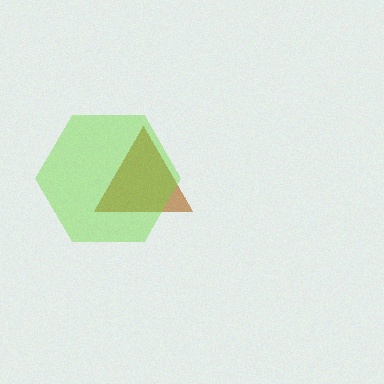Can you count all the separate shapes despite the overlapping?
Yes, there are 2 separate shapes.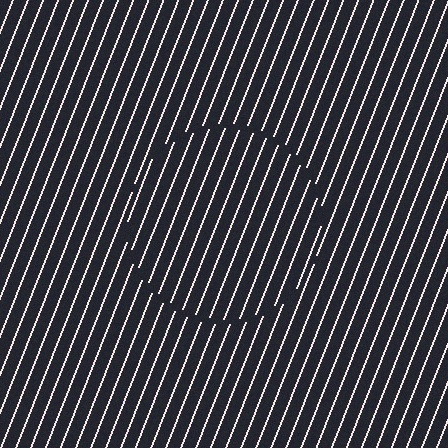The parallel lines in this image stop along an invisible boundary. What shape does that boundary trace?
An illusory circle. The interior of the shape contains the same grating, shifted by half a period — the contour is defined by the phase discontinuity where line-ends from the inner and outer gratings abut.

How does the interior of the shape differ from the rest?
The interior of the shape contains the same grating, shifted by half a period — the contour is defined by the phase discontinuity where line-ends from the inner and outer gratings abut.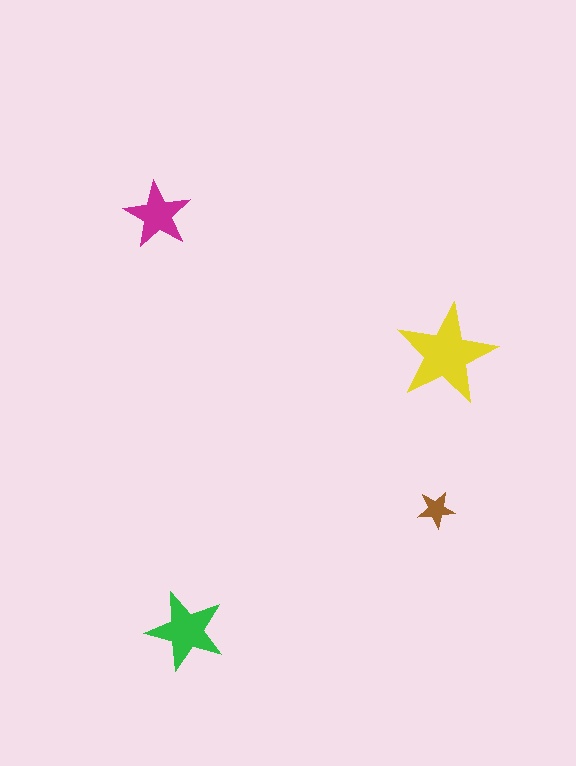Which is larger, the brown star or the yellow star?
The yellow one.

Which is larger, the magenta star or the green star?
The green one.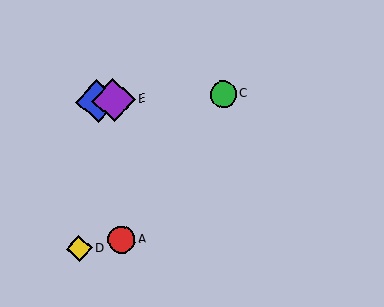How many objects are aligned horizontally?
3 objects (B, C, E) are aligned horizontally.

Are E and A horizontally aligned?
No, E is at y≈100 and A is at y≈239.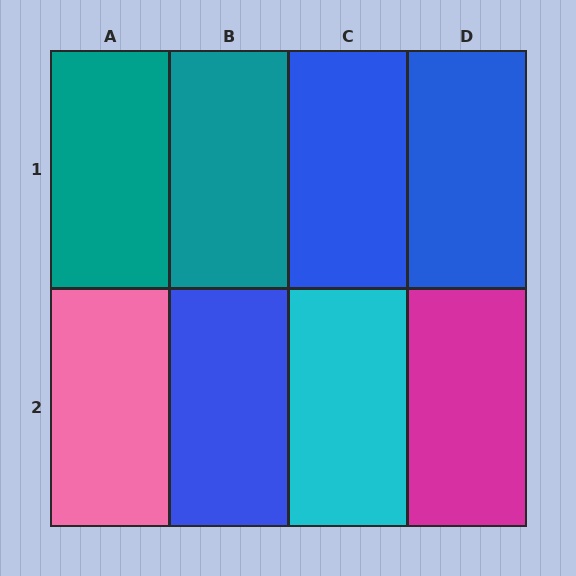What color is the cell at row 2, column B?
Blue.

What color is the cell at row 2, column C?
Cyan.